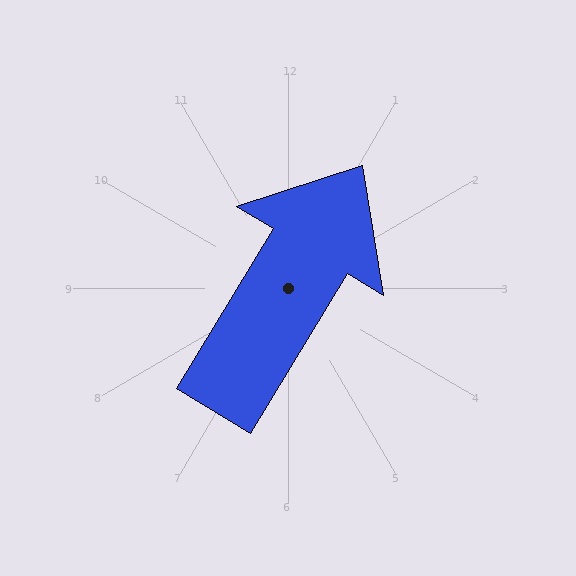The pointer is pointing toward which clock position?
Roughly 1 o'clock.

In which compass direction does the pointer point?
Northeast.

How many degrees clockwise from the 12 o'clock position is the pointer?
Approximately 31 degrees.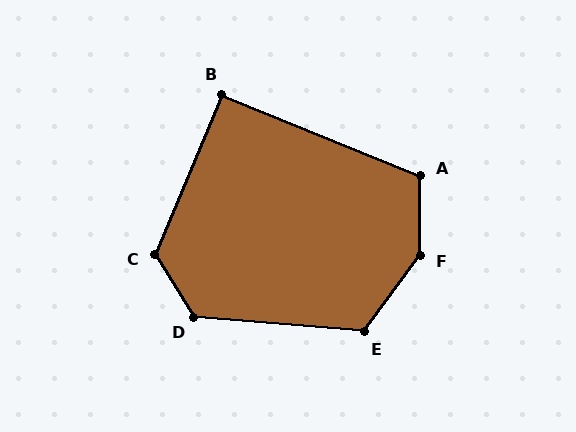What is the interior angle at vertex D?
Approximately 126 degrees (obtuse).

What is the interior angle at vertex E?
Approximately 122 degrees (obtuse).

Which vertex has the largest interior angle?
F, at approximately 143 degrees.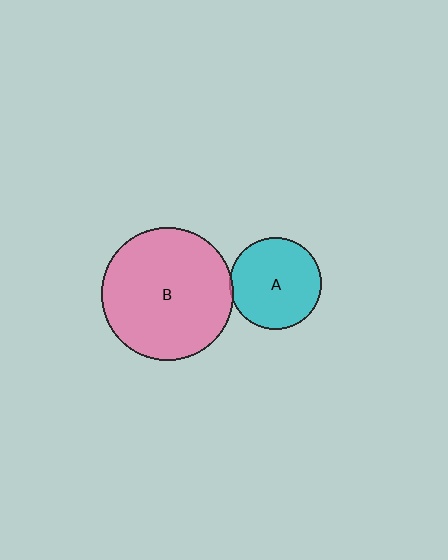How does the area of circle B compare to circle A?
Approximately 2.0 times.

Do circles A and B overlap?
Yes.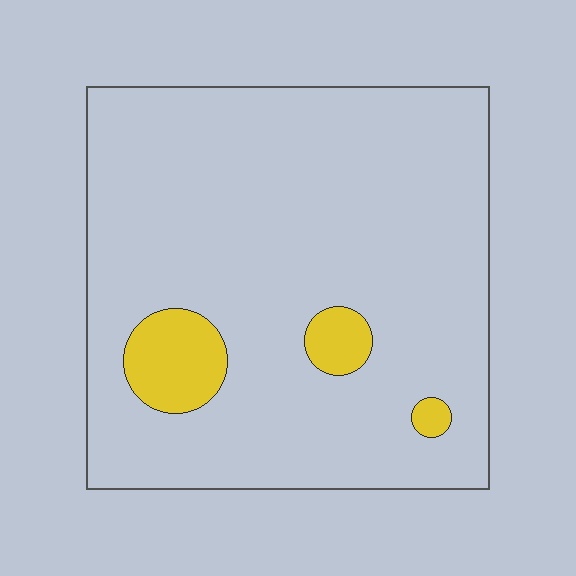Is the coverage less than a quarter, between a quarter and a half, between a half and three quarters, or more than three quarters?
Less than a quarter.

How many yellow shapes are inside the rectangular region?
3.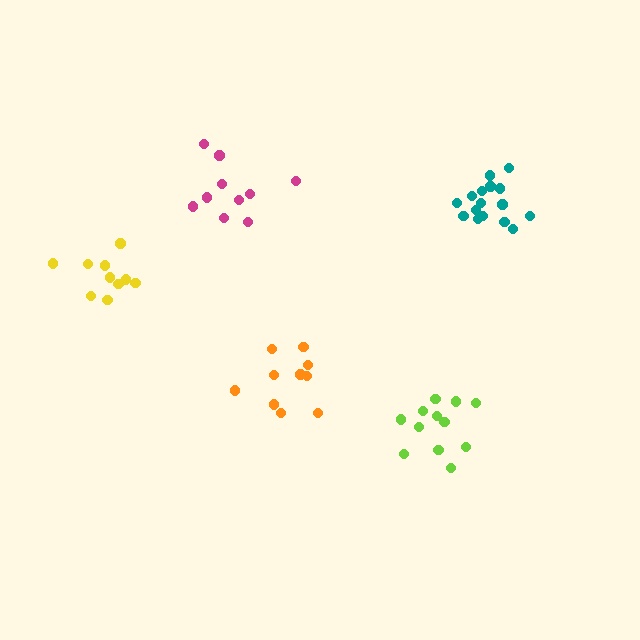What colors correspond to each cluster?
The clusters are colored: orange, teal, magenta, lime, yellow.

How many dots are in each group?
Group 1: 10 dots, Group 2: 16 dots, Group 3: 10 dots, Group 4: 12 dots, Group 5: 10 dots (58 total).